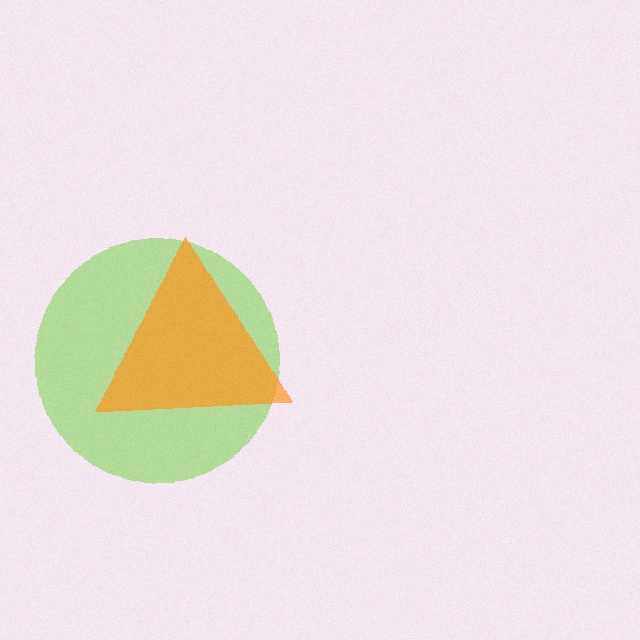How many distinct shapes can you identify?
There are 2 distinct shapes: a lime circle, an orange triangle.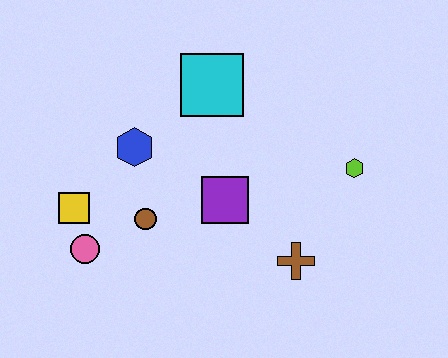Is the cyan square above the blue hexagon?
Yes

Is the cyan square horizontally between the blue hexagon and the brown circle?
No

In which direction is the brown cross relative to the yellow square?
The brown cross is to the right of the yellow square.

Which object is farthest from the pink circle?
The lime hexagon is farthest from the pink circle.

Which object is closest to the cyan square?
The blue hexagon is closest to the cyan square.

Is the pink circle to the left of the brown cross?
Yes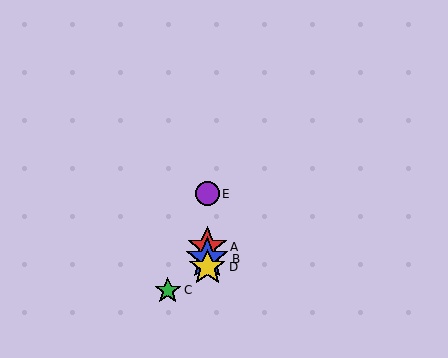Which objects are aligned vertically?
Objects A, B, D, E are aligned vertically.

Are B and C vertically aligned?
No, B is at x≈207 and C is at x≈168.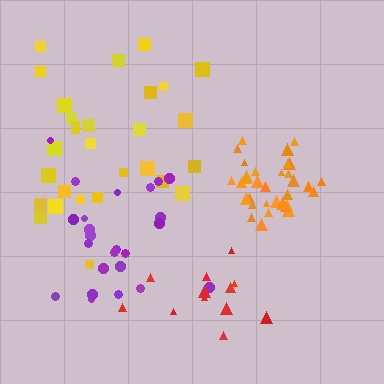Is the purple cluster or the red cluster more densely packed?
Red.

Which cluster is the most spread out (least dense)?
Yellow.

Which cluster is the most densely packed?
Orange.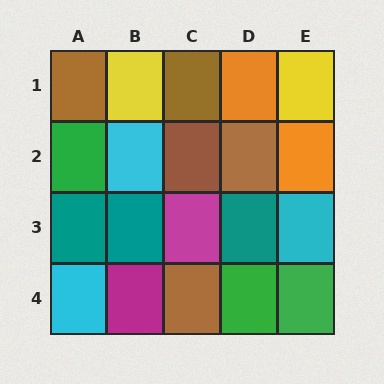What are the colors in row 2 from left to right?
Green, cyan, brown, brown, orange.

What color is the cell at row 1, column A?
Brown.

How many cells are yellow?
2 cells are yellow.